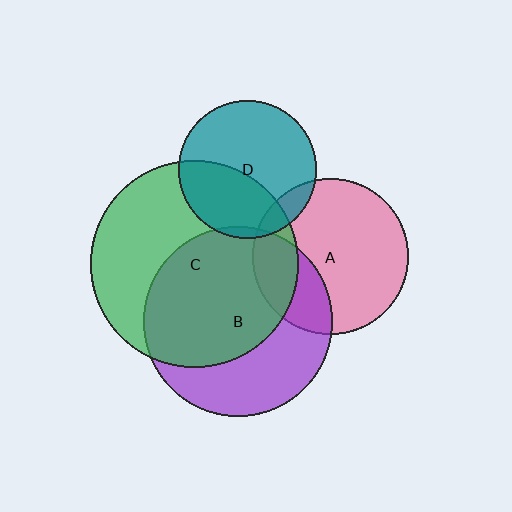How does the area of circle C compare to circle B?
Approximately 1.2 times.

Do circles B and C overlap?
Yes.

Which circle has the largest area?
Circle C (green).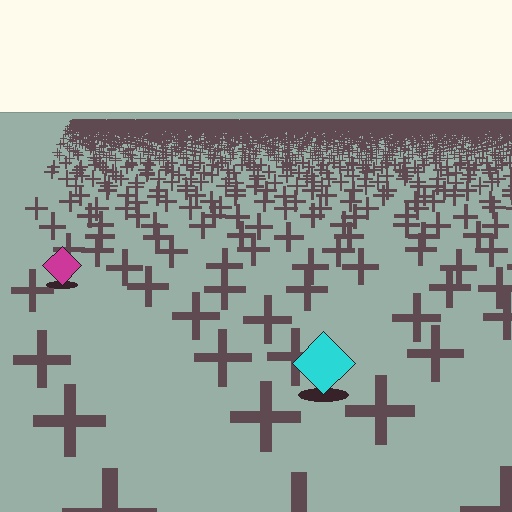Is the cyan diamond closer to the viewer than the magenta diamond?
Yes. The cyan diamond is closer — you can tell from the texture gradient: the ground texture is coarser near it.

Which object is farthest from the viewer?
The magenta diamond is farthest from the viewer. It appears smaller and the ground texture around it is denser.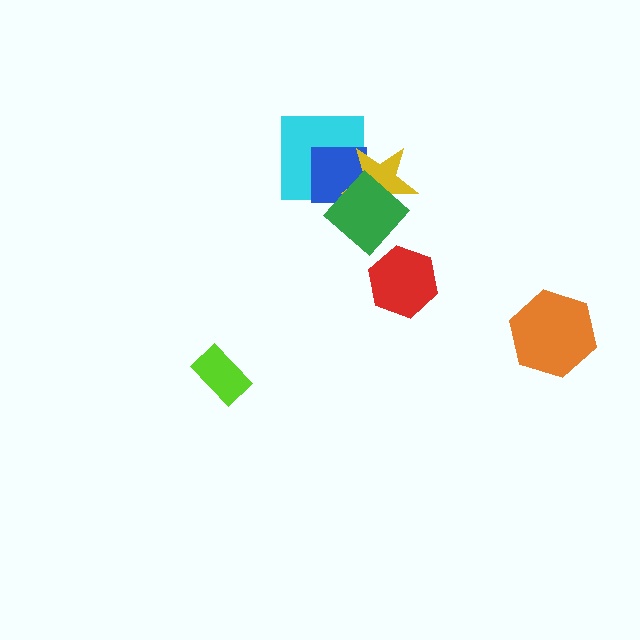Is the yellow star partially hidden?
Yes, it is partially covered by another shape.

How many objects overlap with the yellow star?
3 objects overlap with the yellow star.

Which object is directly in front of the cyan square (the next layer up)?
The blue square is directly in front of the cyan square.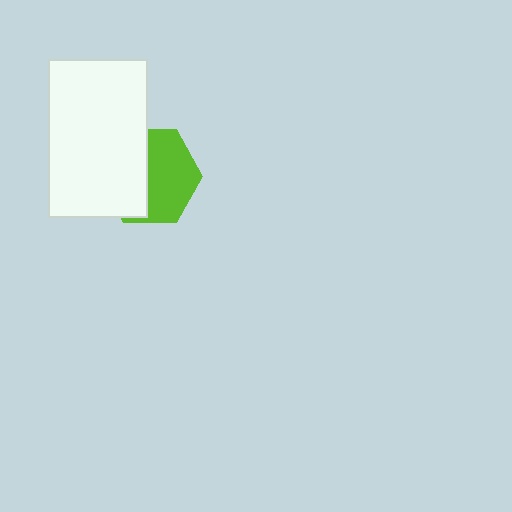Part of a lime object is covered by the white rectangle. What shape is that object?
It is a hexagon.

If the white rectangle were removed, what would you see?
You would see the complete lime hexagon.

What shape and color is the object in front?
The object in front is a white rectangle.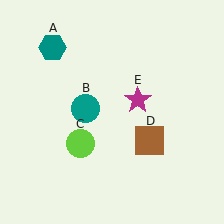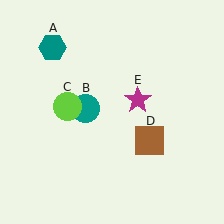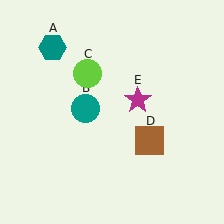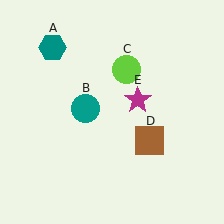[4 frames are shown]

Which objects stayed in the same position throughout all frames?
Teal hexagon (object A) and teal circle (object B) and brown square (object D) and magenta star (object E) remained stationary.